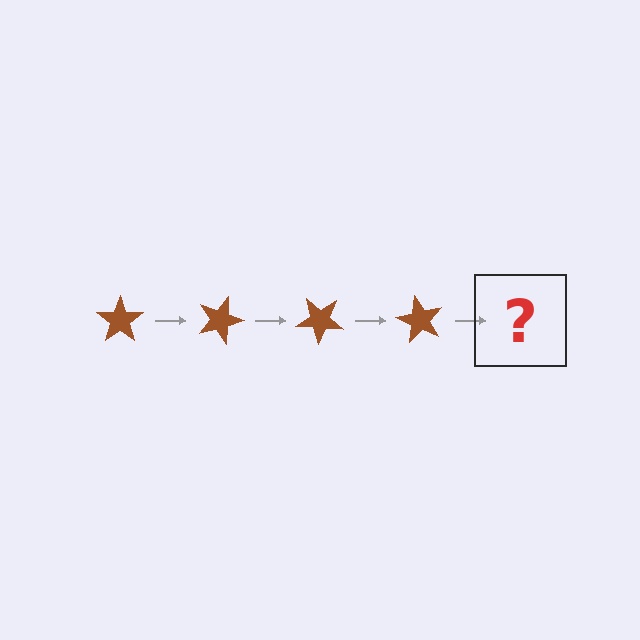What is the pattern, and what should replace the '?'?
The pattern is that the star rotates 20 degrees each step. The '?' should be a brown star rotated 80 degrees.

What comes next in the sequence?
The next element should be a brown star rotated 80 degrees.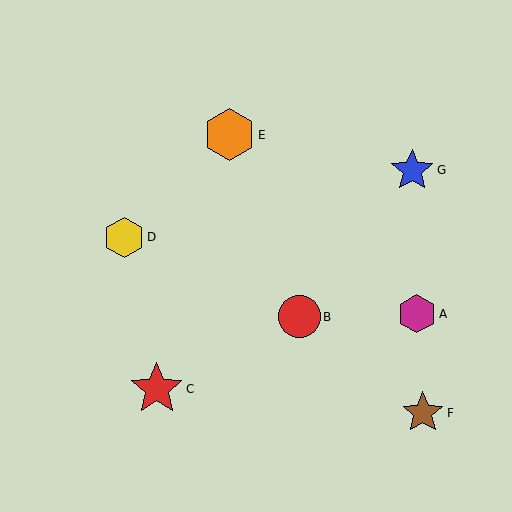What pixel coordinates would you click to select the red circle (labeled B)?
Click at (299, 317) to select the red circle B.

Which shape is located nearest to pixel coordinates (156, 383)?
The red star (labeled C) at (157, 389) is nearest to that location.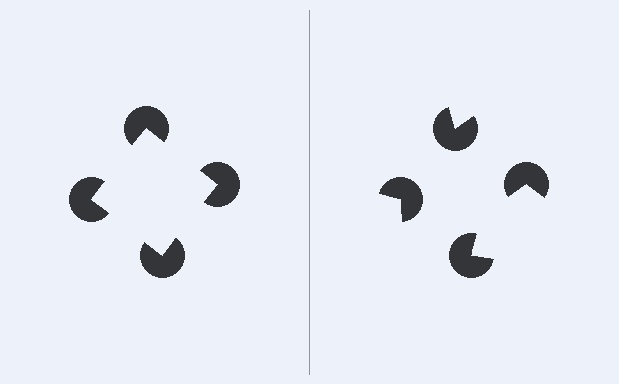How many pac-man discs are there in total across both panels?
8 — 4 on each side.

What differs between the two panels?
The pac-man discs are positioned identically on both sides; only the wedge orientations differ. On the left they align to a square; on the right they are misaligned.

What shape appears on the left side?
An illusory square.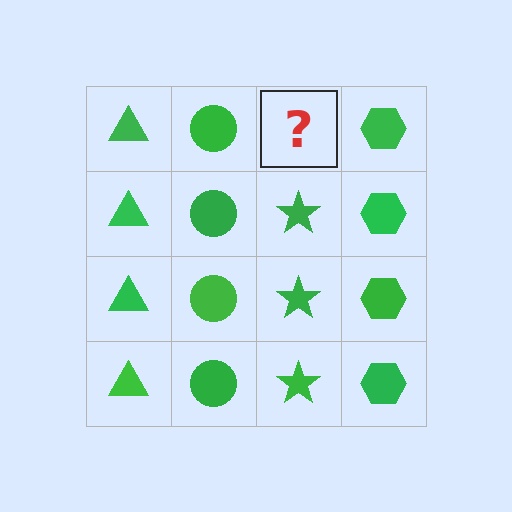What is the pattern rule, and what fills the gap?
The rule is that each column has a consistent shape. The gap should be filled with a green star.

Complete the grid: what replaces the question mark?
The question mark should be replaced with a green star.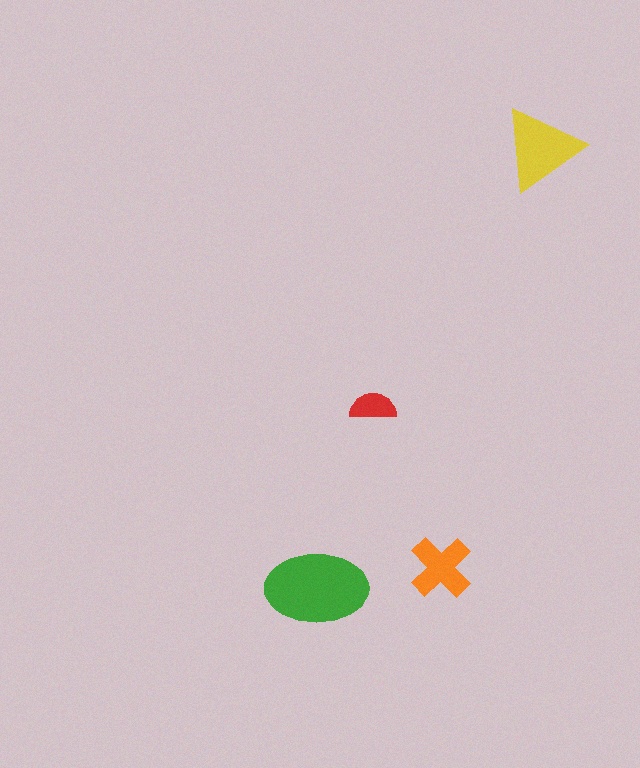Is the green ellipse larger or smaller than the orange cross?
Larger.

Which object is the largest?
The green ellipse.